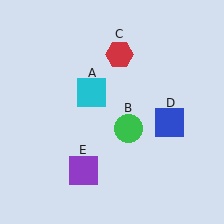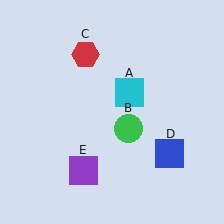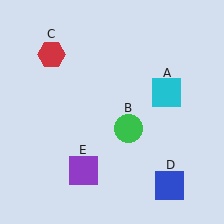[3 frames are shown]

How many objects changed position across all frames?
3 objects changed position: cyan square (object A), red hexagon (object C), blue square (object D).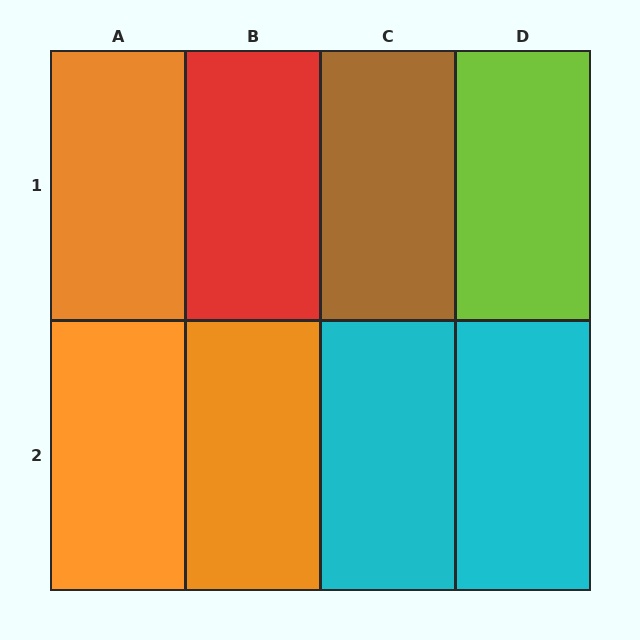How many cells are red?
1 cell is red.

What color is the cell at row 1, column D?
Lime.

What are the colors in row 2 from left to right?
Orange, orange, cyan, cyan.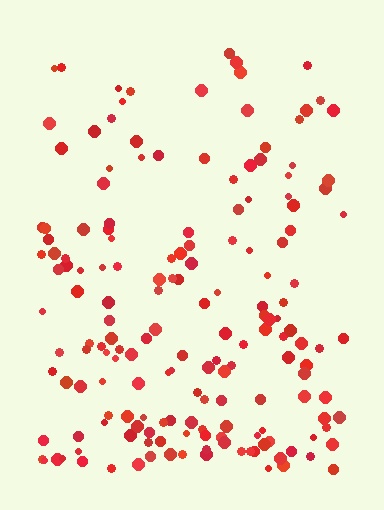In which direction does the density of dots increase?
From top to bottom, with the bottom side densest.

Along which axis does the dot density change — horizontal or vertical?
Vertical.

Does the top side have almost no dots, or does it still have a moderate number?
Still a moderate number, just noticeably fewer than the bottom.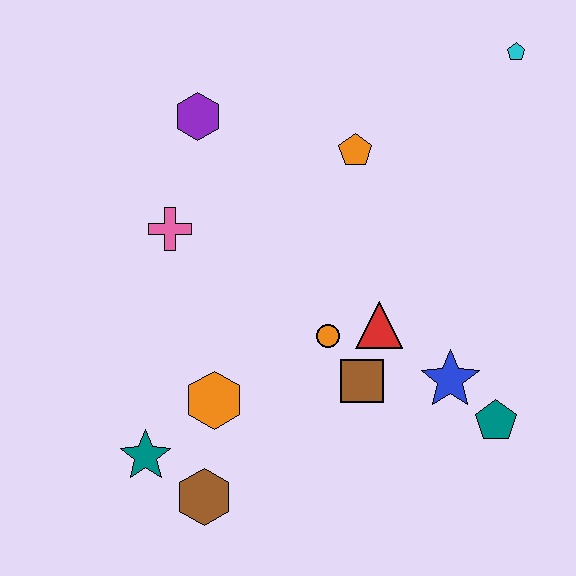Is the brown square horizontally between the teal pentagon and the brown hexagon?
Yes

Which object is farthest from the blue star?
The purple hexagon is farthest from the blue star.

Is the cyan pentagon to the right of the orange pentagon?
Yes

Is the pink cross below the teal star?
No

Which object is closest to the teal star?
The brown hexagon is closest to the teal star.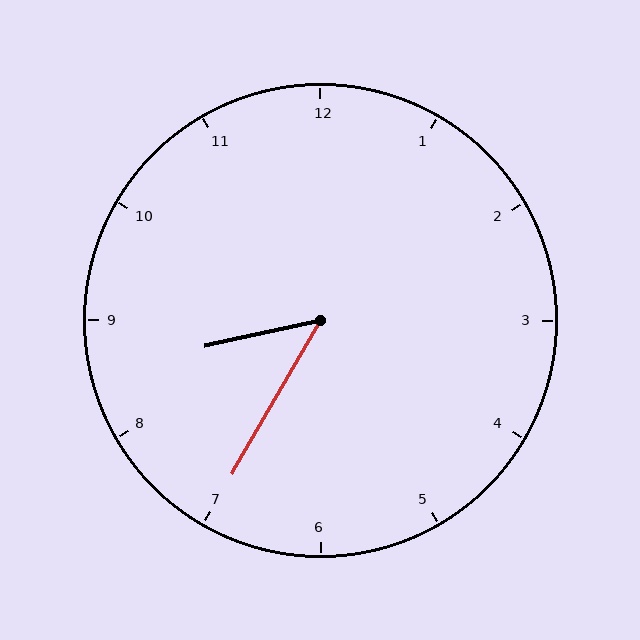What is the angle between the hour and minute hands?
Approximately 48 degrees.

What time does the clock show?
8:35.